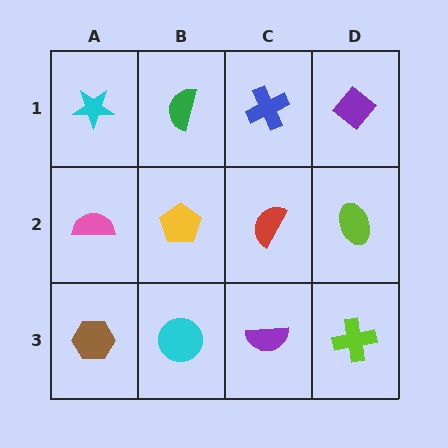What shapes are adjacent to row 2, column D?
A purple diamond (row 1, column D), a lime cross (row 3, column D), a red semicircle (row 2, column C).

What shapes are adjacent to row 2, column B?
A green semicircle (row 1, column B), a cyan circle (row 3, column B), a pink semicircle (row 2, column A), a red semicircle (row 2, column C).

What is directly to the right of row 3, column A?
A cyan circle.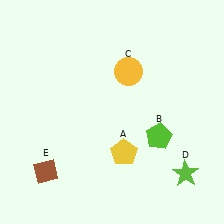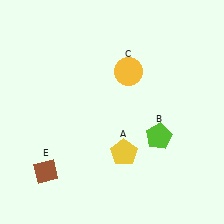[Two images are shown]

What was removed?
The lime star (D) was removed in Image 2.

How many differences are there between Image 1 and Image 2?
There is 1 difference between the two images.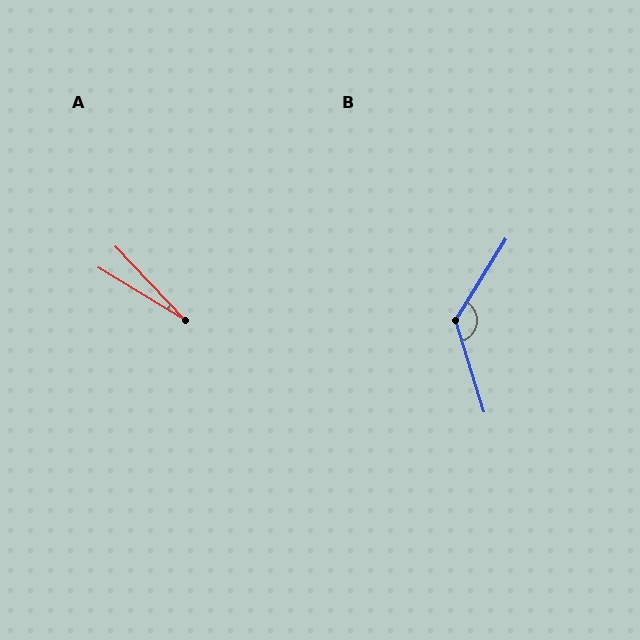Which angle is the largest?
B, at approximately 131 degrees.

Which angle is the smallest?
A, at approximately 15 degrees.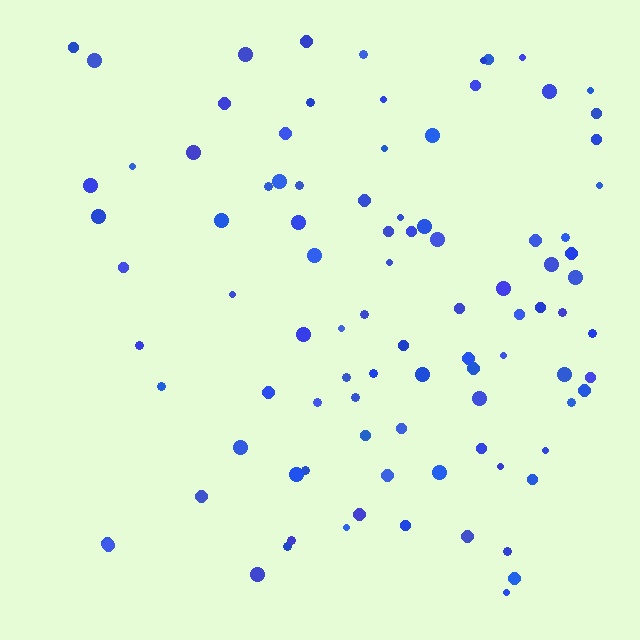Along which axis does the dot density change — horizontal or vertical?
Horizontal.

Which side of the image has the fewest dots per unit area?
The left.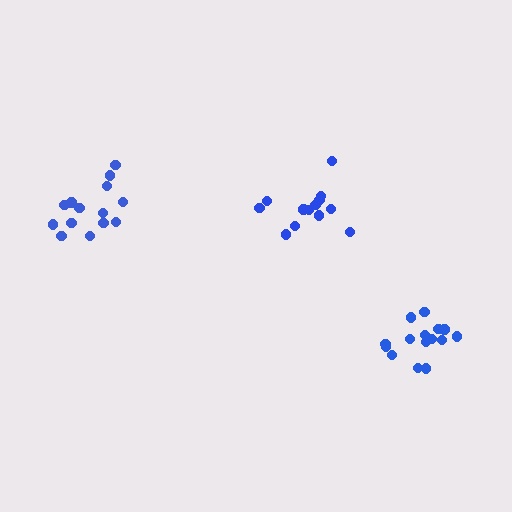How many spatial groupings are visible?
There are 3 spatial groupings.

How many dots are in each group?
Group 1: 15 dots, Group 2: 13 dots, Group 3: 14 dots (42 total).